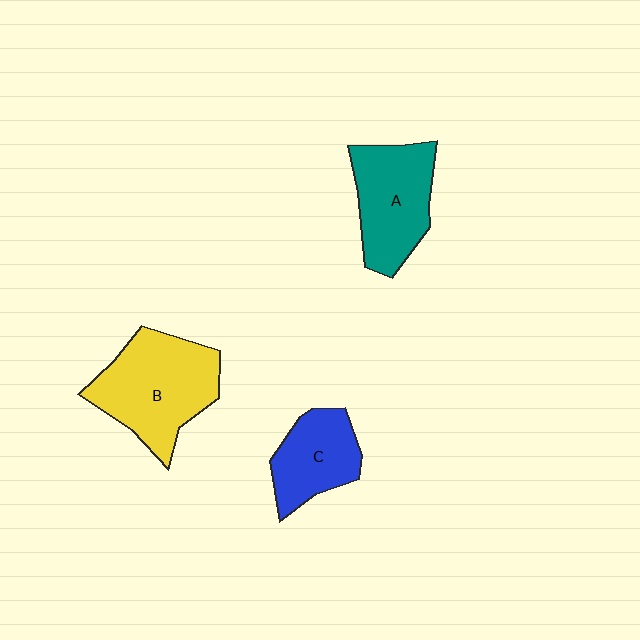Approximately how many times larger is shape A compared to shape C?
Approximately 1.3 times.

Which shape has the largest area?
Shape B (yellow).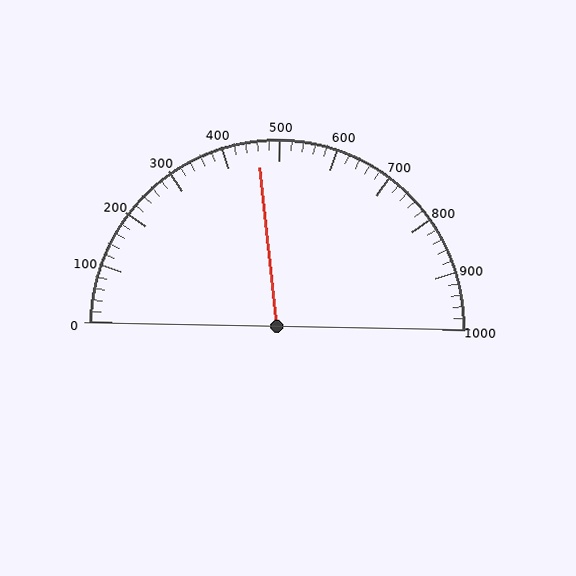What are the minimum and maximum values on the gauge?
The gauge ranges from 0 to 1000.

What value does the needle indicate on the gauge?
The needle indicates approximately 460.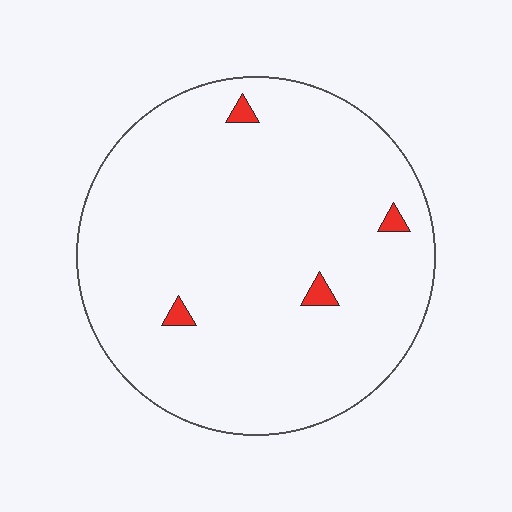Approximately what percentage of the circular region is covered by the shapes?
Approximately 0%.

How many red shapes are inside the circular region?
4.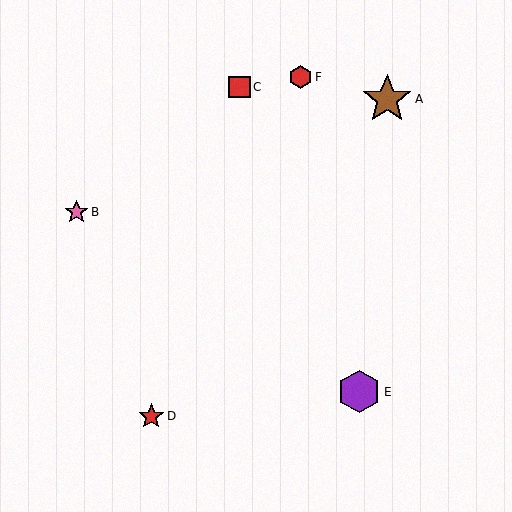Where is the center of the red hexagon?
The center of the red hexagon is at (301, 77).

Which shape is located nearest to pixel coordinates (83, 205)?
The pink star (labeled B) at (76, 212) is nearest to that location.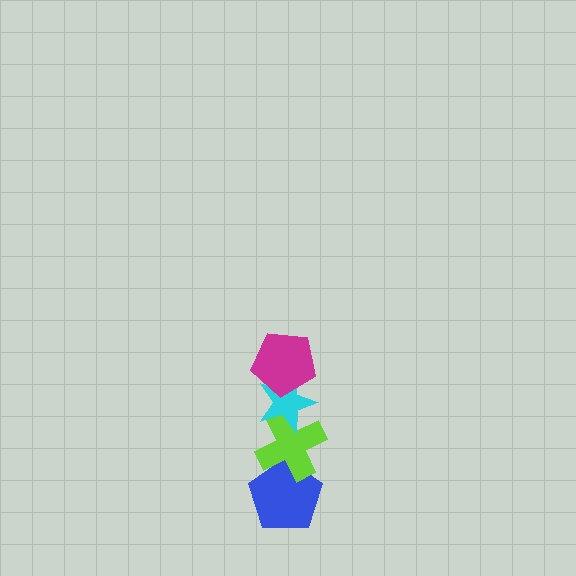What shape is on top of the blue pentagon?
The lime cross is on top of the blue pentagon.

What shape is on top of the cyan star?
The magenta pentagon is on top of the cyan star.